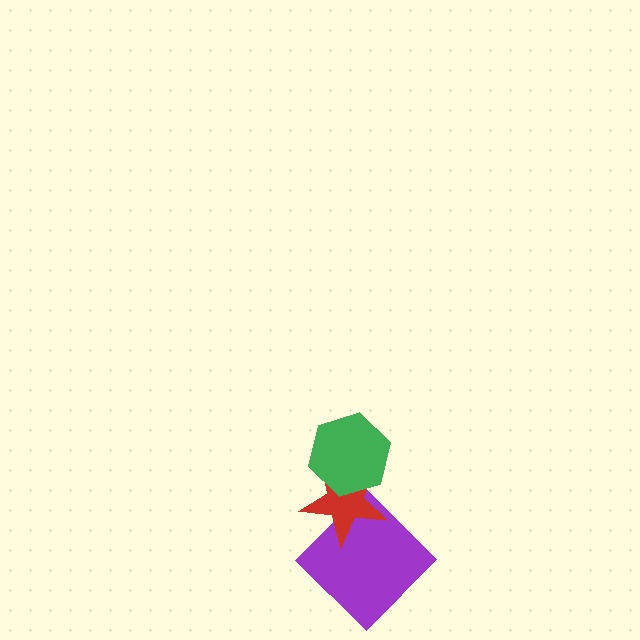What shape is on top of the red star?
The green hexagon is on top of the red star.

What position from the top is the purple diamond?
The purple diamond is 3rd from the top.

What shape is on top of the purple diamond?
The red star is on top of the purple diamond.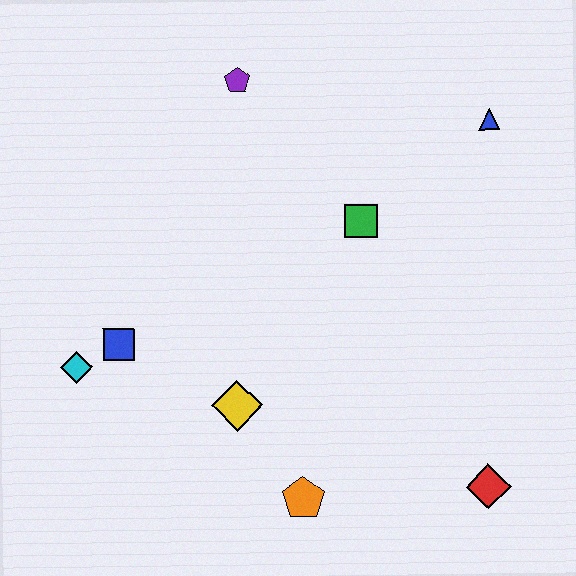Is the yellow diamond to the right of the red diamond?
No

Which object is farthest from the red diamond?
The purple pentagon is farthest from the red diamond.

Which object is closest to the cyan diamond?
The blue square is closest to the cyan diamond.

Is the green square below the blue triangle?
Yes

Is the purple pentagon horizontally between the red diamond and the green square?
No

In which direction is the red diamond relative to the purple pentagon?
The red diamond is below the purple pentagon.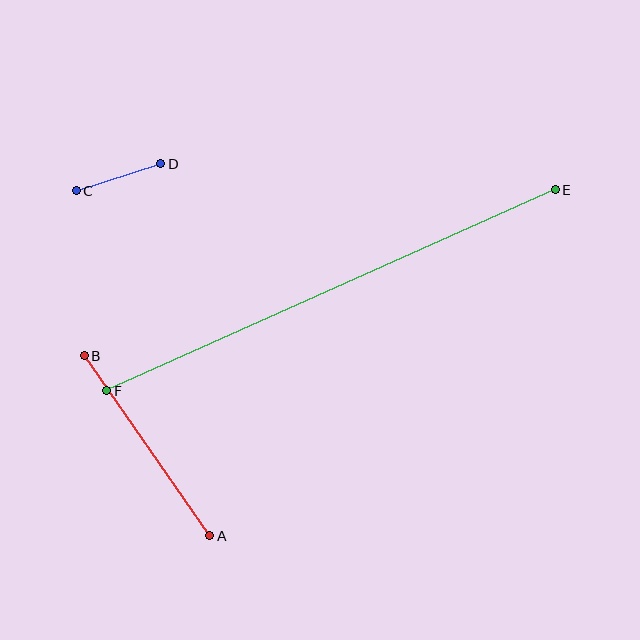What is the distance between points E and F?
The distance is approximately 492 pixels.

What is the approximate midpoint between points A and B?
The midpoint is at approximately (147, 446) pixels.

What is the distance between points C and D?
The distance is approximately 89 pixels.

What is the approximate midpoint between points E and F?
The midpoint is at approximately (331, 290) pixels.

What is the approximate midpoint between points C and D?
The midpoint is at approximately (118, 177) pixels.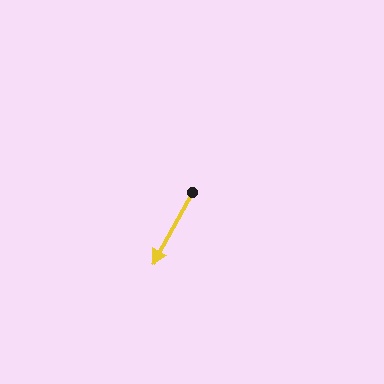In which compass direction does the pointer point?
Southwest.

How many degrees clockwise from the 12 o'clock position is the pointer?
Approximately 209 degrees.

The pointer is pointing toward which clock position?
Roughly 7 o'clock.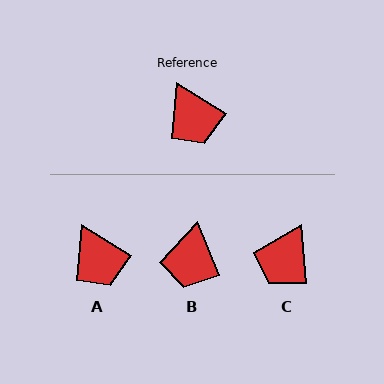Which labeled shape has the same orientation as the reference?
A.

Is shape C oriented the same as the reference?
No, it is off by about 55 degrees.